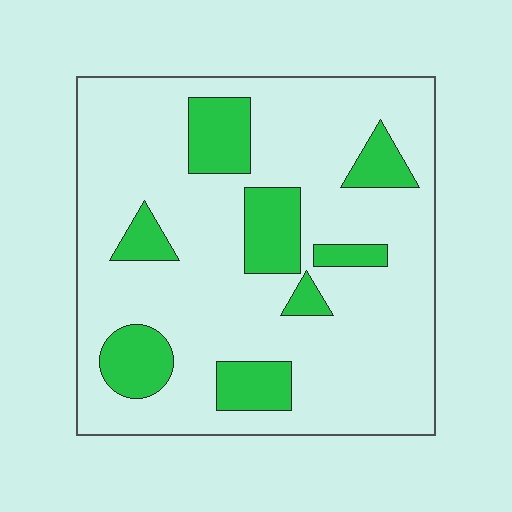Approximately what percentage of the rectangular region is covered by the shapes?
Approximately 20%.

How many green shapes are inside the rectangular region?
8.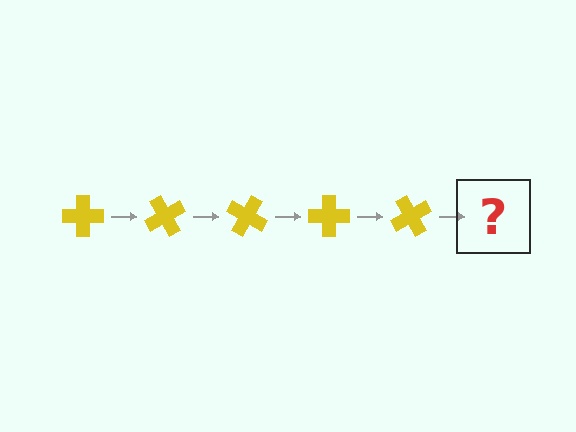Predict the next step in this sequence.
The next step is a yellow cross rotated 300 degrees.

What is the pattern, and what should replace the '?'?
The pattern is that the cross rotates 60 degrees each step. The '?' should be a yellow cross rotated 300 degrees.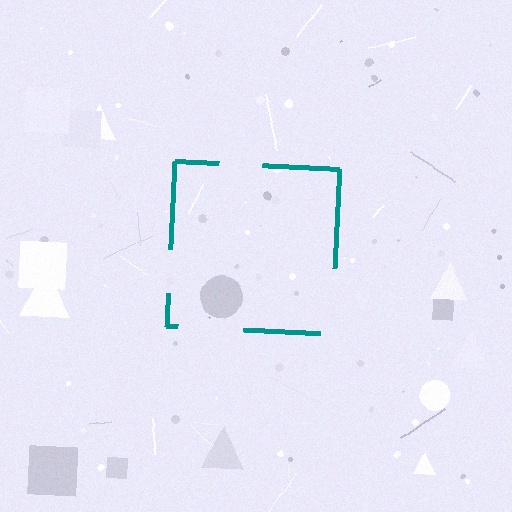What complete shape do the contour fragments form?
The contour fragments form a square.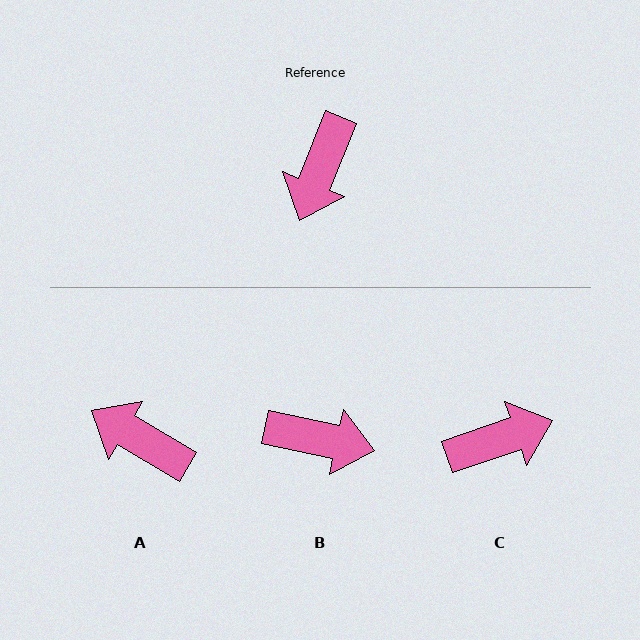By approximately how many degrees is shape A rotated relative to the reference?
Approximately 98 degrees clockwise.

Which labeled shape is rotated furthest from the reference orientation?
C, about 131 degrees away.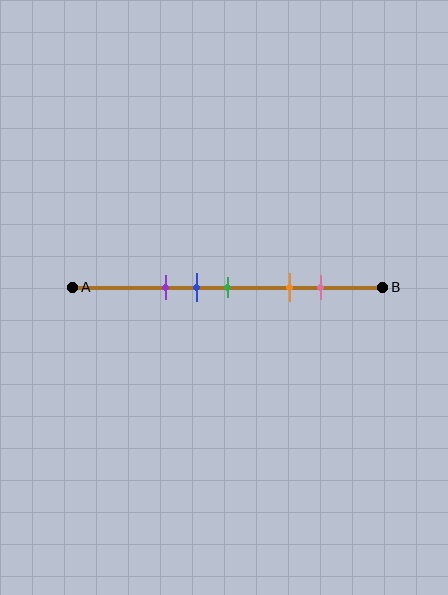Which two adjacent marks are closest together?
The blue and green marks are the closest adjacent pair.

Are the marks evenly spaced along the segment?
No, the marks are not evenly spaced.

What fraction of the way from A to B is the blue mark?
The blue mark is approximately 40% (0.4) of the way from A to B.